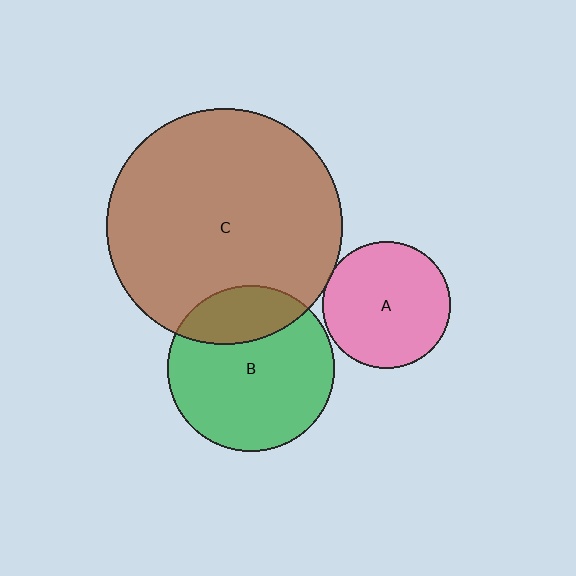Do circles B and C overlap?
Yes.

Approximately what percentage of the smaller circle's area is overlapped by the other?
Approximately 25%.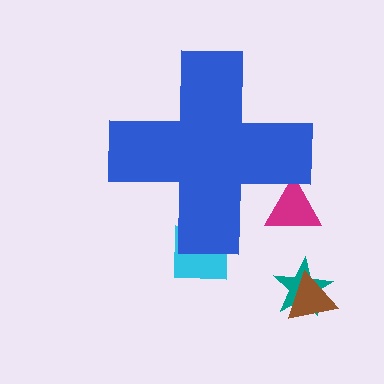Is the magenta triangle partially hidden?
Yes, the magenta triangle is partially hidden behind the blue cross.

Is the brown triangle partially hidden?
No, the brown triangle is fully visible.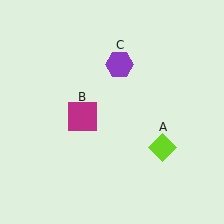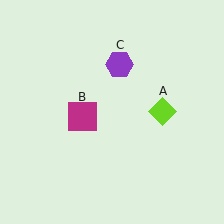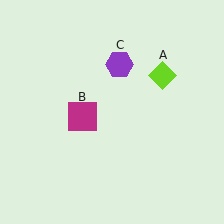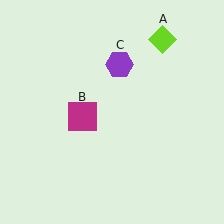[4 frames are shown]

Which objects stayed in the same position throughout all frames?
Magenta square (object B) and purple hexagon (object C) remained stationary.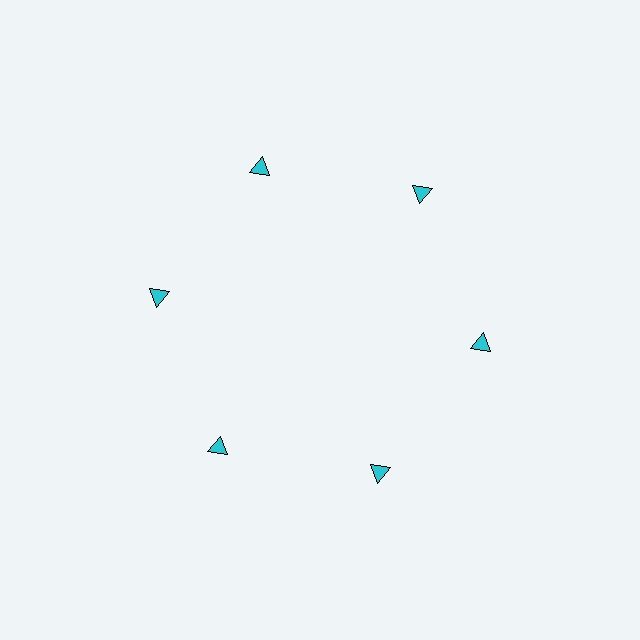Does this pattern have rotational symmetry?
Yes, this pattern has 6-fold rotational symmetry. It looks the same after rotating 60 degrees around the center.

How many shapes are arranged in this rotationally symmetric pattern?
There are 6 shapes, arranged in 6 groups of 1.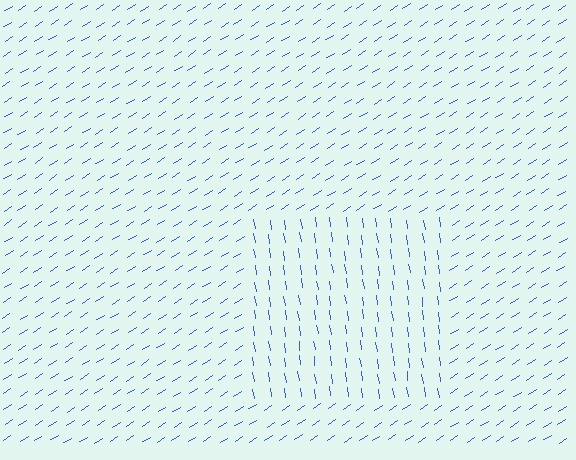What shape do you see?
I see a rectangle.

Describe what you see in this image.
The image is filled with small blue line segments. A rectangle region in the image has lines oriented differently from the surrounding lines, creating a visible texture boundary.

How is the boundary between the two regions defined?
The boundary is defined purely by a change in line orientation (approximately 65 degrees difference). All lines are the same color and thickness.